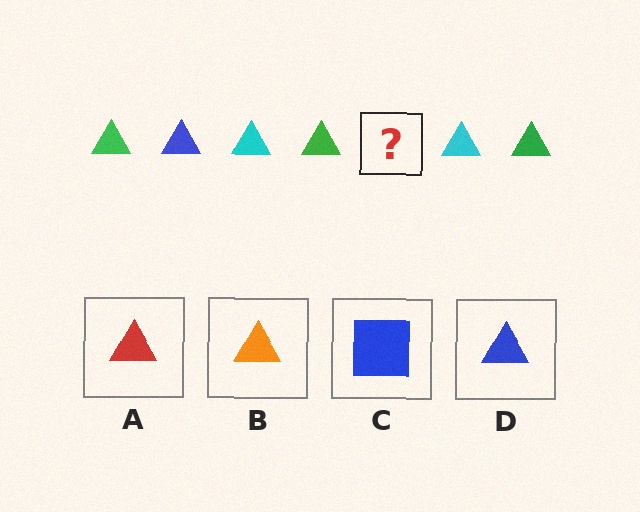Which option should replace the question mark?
Option D.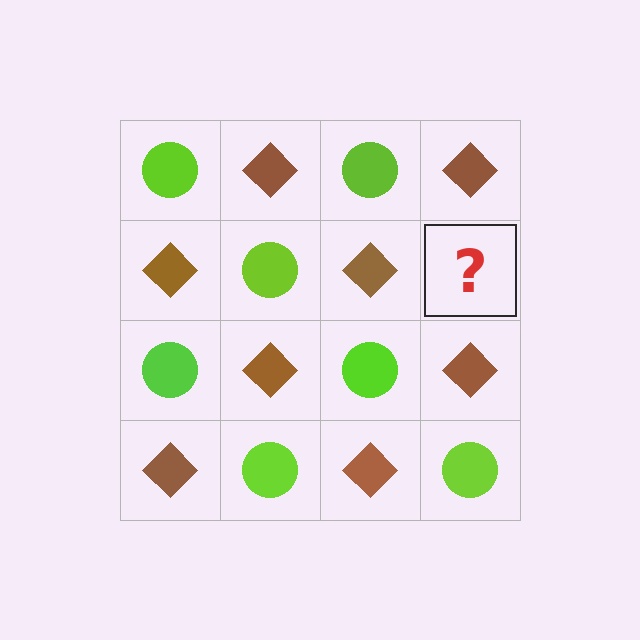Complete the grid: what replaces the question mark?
The question mark should be replaced with a lime circle.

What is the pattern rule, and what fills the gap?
The rule is that it alternates lime circle and brown diamond in a checkerboard pattern. The gap should be filled with a lime circle.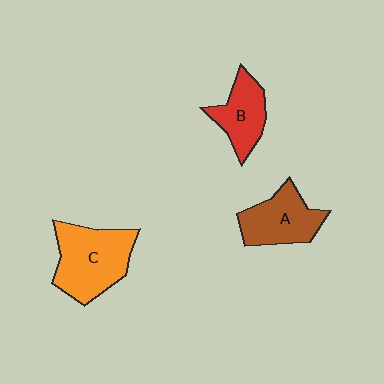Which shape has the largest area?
Shape C (orange).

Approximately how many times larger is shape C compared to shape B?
Approximately 1.6 times.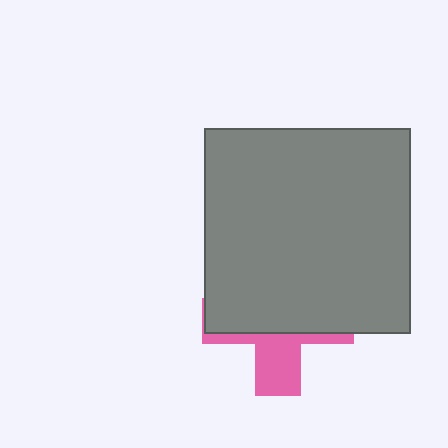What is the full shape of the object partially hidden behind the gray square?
The partially hidden object is a pink cross.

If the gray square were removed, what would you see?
You would see the complete pink cross.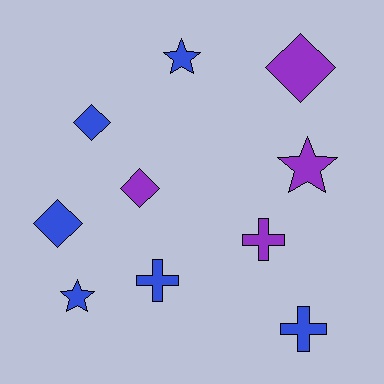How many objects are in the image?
There are 10 objects.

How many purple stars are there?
There is 1 purple star.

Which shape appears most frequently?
Diamond, with 4 objects.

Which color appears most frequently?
Blue, with 6 objects.